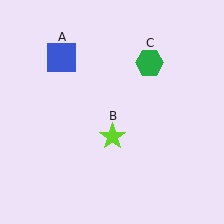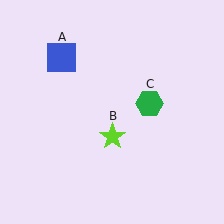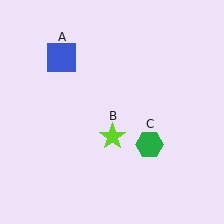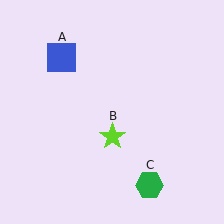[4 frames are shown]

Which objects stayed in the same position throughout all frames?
Blue square (object A) and lime star (object B) remained stationary.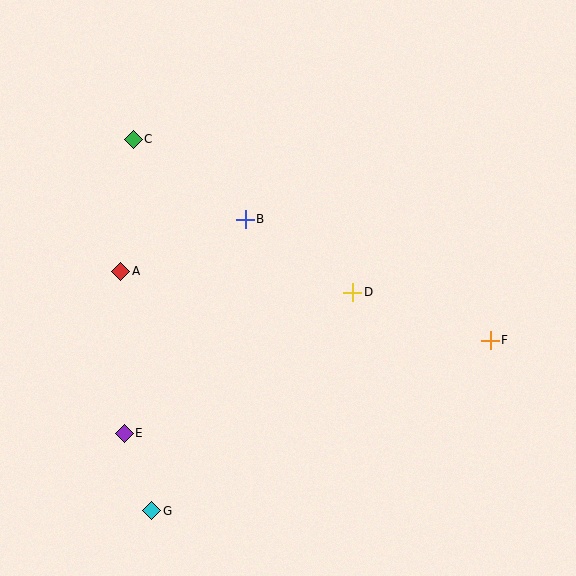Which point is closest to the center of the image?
Point D at (353, 292) is closest to the center.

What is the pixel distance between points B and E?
The distance between B and E is 246 pixels.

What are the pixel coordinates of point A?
Point A is at (121, 271).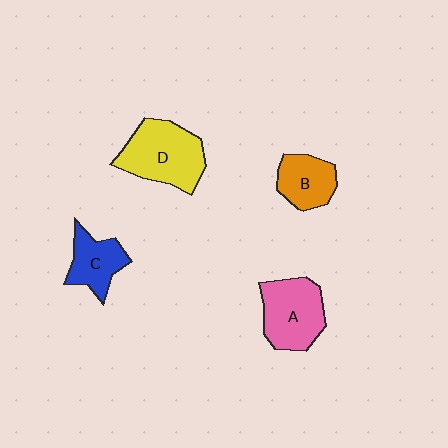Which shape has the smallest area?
Shape B (orange).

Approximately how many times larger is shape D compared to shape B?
Approximately 1.7 times.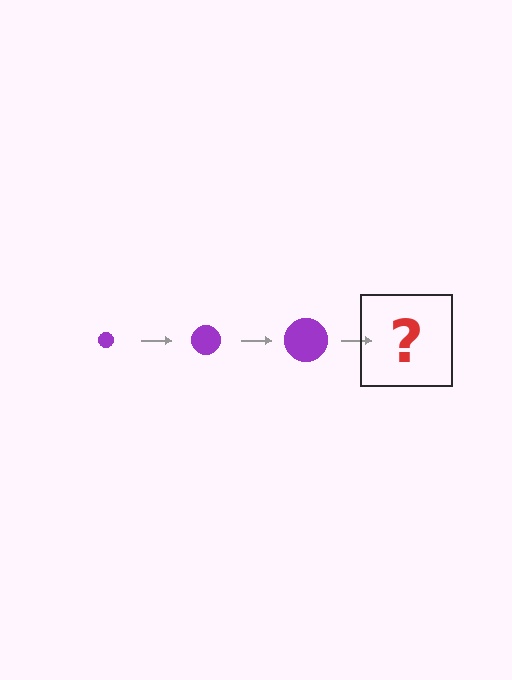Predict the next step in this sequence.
The next step is a purple circle, larger than the previous one.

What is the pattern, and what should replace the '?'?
The pattern is that the circle gets progressively larger each step. The '?' should be a purple circle, larger than the previous one.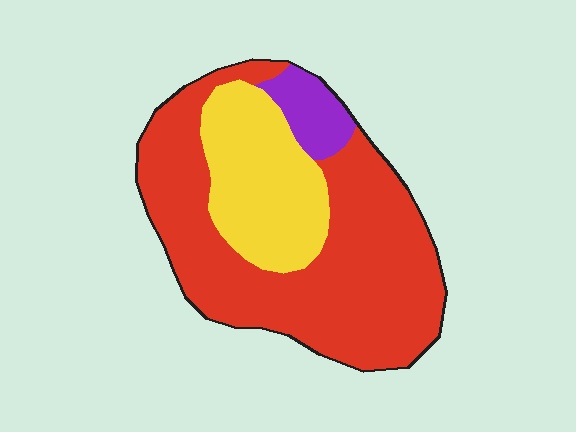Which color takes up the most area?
Red, at roughly 65%.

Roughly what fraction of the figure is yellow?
Yellow takes up about one quarter (1/4) of the figure.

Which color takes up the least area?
Purple, at roughly 10%.